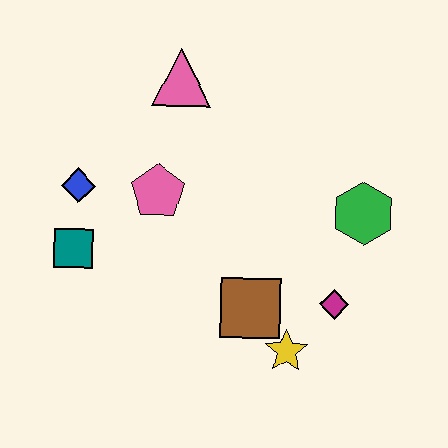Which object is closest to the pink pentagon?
The blue diamond is closest to the pink pentagon.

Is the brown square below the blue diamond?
Yes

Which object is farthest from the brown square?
The pink triangle is farthest from the brown square.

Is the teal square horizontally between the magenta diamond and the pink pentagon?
No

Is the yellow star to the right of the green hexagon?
No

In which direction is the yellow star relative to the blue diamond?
The yellow star is to the right of the blue diamond.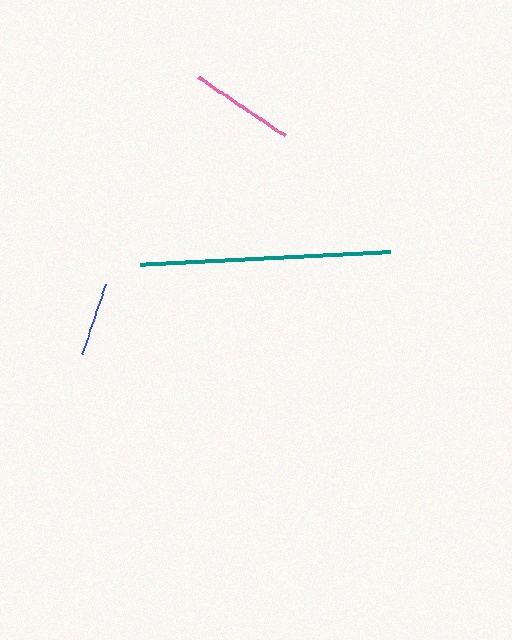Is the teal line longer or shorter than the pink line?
The teal line is longer than the pink line.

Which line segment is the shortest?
The blue line is the shortest at approximately 74 pixels.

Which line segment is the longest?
The teal line is the longest at approximately 250 pixels.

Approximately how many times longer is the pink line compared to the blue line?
The pink line is approximately 1.4 times the length of the blue line.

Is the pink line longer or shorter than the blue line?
The pink line is longer than the blue line.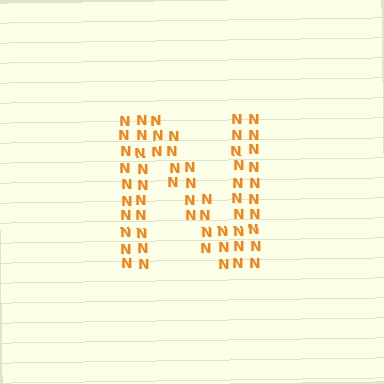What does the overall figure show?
The overall figure shows the letter N.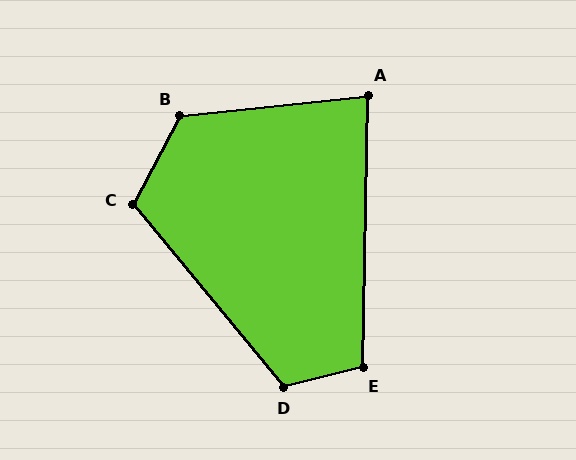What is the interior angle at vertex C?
Approximately 113 degrees (obtuse).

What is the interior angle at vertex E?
Approximately 105 degrees (obtuse).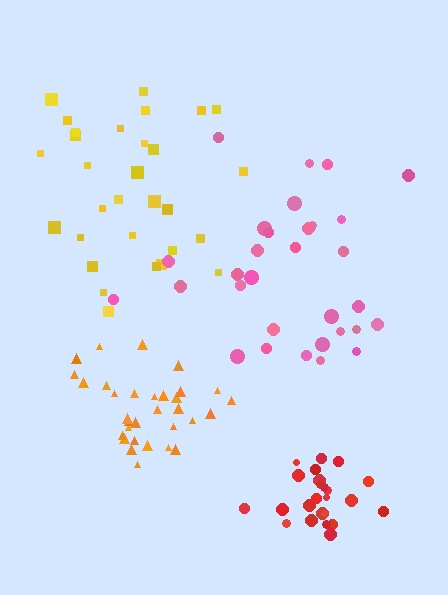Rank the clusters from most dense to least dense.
red, orange, yellow, pink.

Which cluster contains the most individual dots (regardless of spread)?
Orange (32).